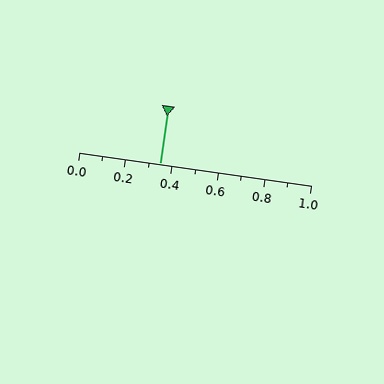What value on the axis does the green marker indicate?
The marker indicates approximately 0.35.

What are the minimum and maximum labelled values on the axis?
The axis runs from 0.0 to 1.0.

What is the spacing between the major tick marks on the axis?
The major ticks are spaced 0.2 apart.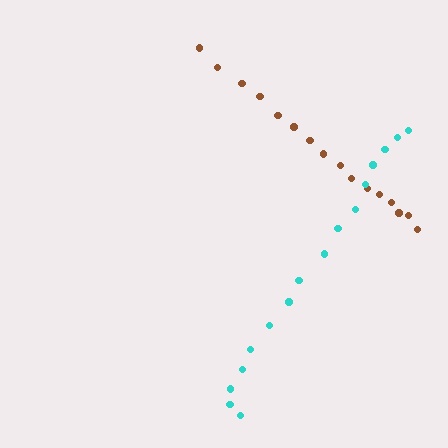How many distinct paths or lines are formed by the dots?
There are 2 distinct paths.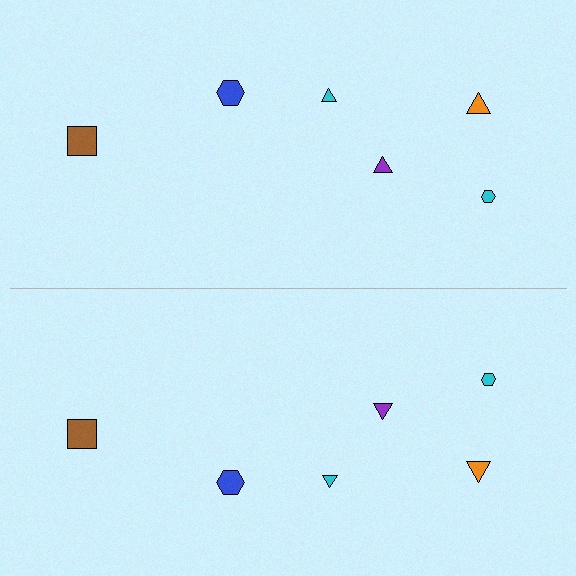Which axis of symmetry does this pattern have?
The pattern has a horizontal axis of symmetry running through the center of the image.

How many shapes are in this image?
There are 12 shapes in this image.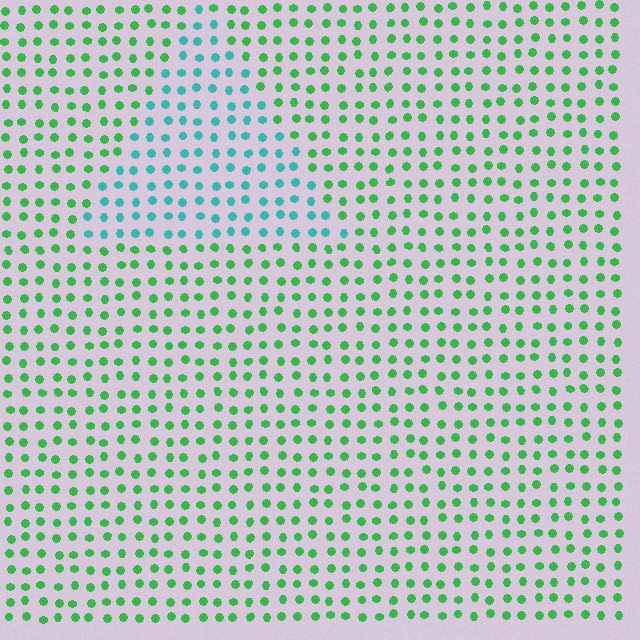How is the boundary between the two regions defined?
The boundary is defined purely by a slight shift in hue (about 46 degrees). Spacing, size, and orientation are identical on both sides.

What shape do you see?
I see a triangle.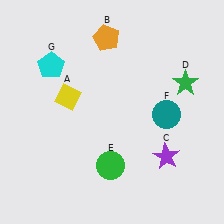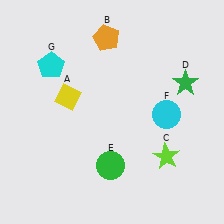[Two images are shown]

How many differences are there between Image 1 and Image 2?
There are 2 differences between the two images.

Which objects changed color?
C changed from purple to lime. F changed from teal to cyan.